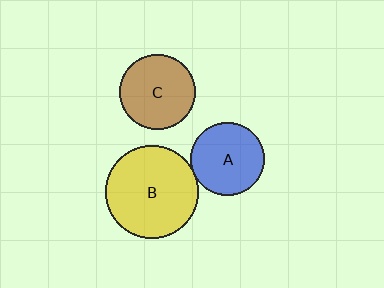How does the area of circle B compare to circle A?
Approximately 1.6 times.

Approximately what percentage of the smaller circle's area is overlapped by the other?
Approximately 5%.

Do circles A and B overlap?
Yes.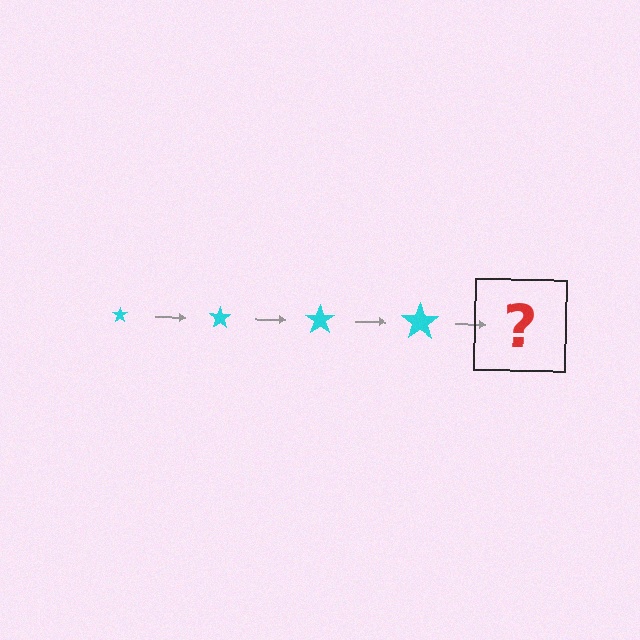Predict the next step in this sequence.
The next step is a cyan star, larger than the previous one.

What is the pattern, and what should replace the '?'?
The pattern is that the star gets progressively larger each step. The '?' should be a cyan star, larger than the previous one.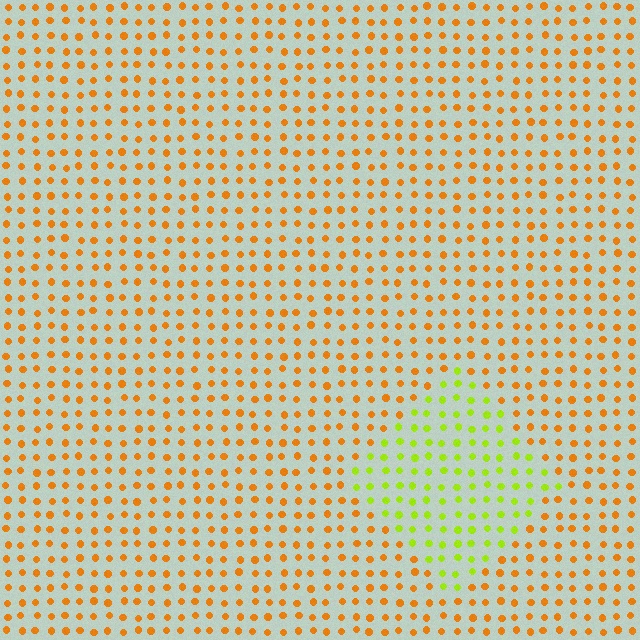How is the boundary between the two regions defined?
The boundary is defined purely by a slight shift in hue (about 51 degrees). Spacing, size, and orientation are identical on both sides.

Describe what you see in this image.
The image is filled with small orange elements in a uniform arrangement. A diamond-shaped region is visible where the elements are tinted to a slightly different hue, forming a subtle color boundary.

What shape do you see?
I see a diamond.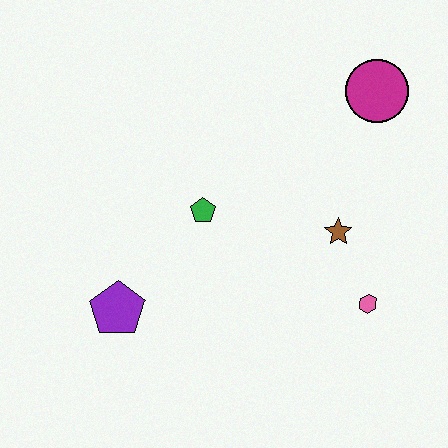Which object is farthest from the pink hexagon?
The purple pentagon is farthest from the pink hexagon.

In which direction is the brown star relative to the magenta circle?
The brown star is below the magenta circle.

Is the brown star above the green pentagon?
No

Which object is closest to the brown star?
The pink hexagon is closest to the brown star.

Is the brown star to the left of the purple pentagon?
No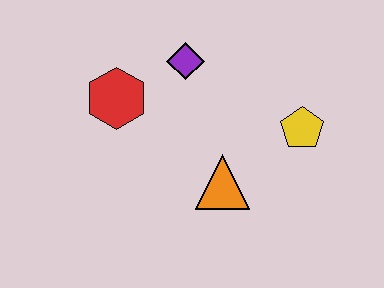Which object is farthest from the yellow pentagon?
The red hexagon is farthest from the yellow pentagon.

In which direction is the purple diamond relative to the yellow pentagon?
The purple diamond is to the left of the yellow pentagon.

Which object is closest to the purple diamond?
The red hexagon is closest to the purple diamond.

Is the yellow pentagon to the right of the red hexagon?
Yes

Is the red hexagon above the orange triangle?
Yes